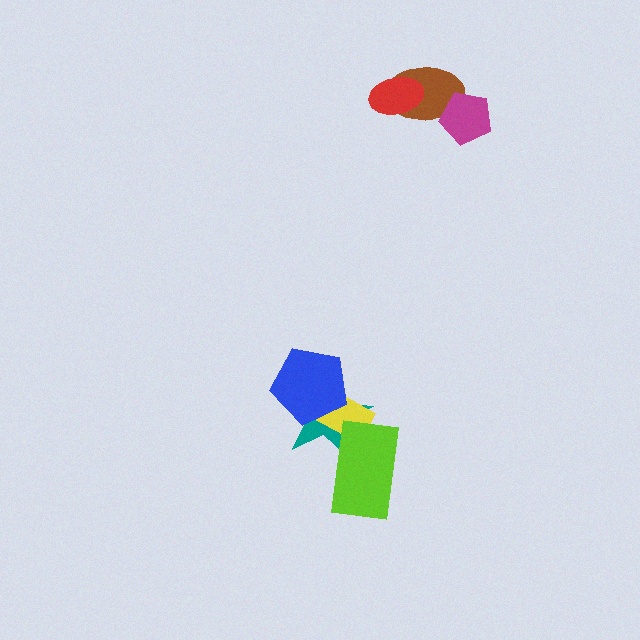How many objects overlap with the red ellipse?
1 object overlaps with the red ellipse.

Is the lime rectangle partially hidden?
No, no other shape covers it.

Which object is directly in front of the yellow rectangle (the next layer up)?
The blue pentagon is directly in front of the yellow rectangle.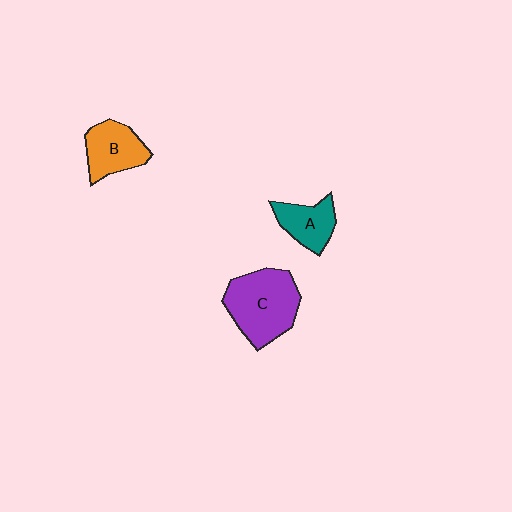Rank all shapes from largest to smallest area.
From largest to smallest: C (purple), B (orange), A (teal).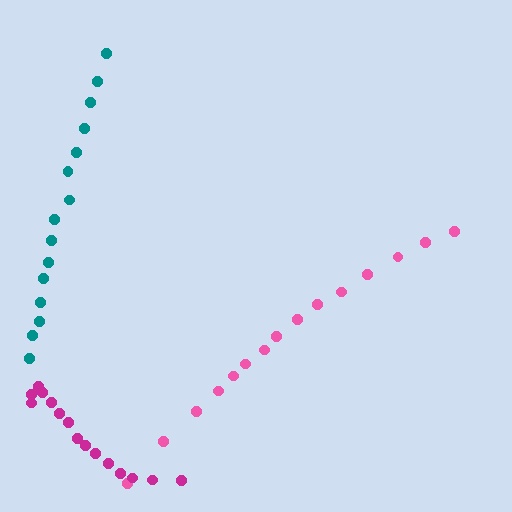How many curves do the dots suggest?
There are 3 distinct paths.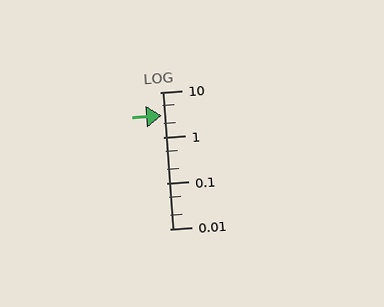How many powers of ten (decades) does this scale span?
The scale spans 3 decades, from 0.01 to 10.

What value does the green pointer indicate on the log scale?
The pointer indicates approximately 3.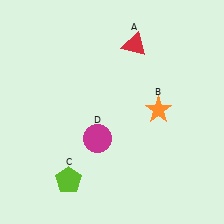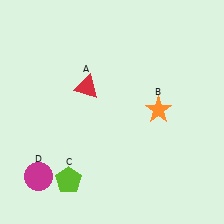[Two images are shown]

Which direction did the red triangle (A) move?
The red triangle (A) moved left.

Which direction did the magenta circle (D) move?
The magenta circle (D) moved left.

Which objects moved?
The objects that moved are: the red triangle (A), the magenta circle (D).